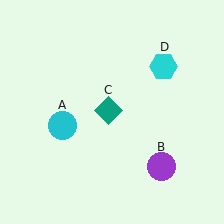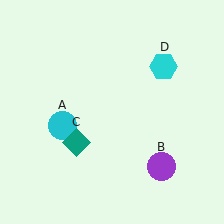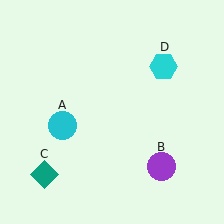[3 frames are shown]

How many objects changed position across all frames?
1 object changed position: teal diamond (object C).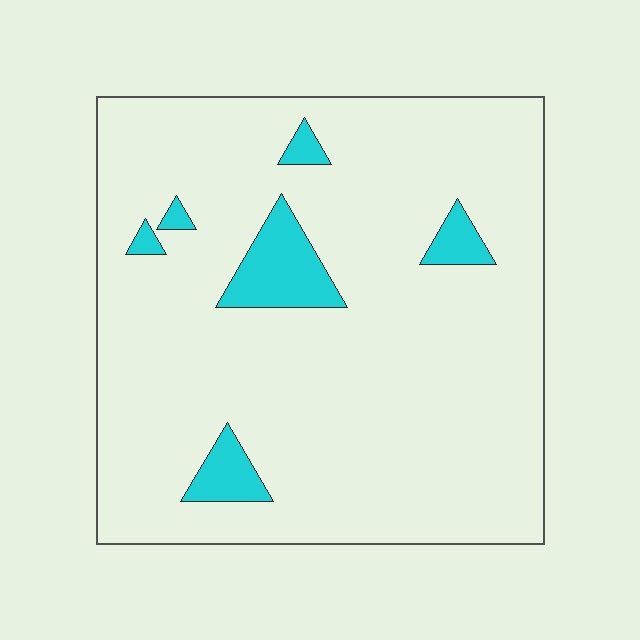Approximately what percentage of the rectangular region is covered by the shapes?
Approximately 10%.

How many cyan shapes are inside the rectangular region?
6.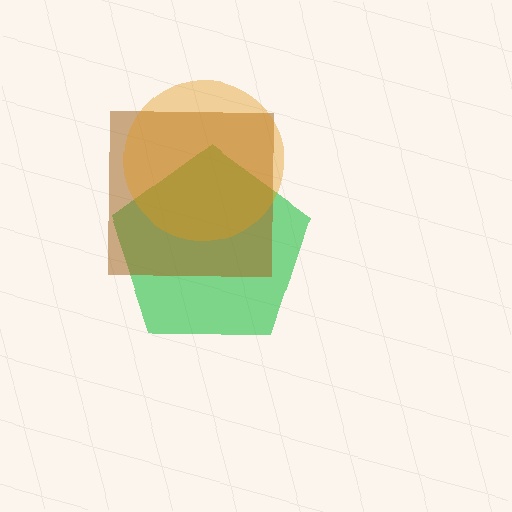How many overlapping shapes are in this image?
There are 3 overlapping shapes in the image.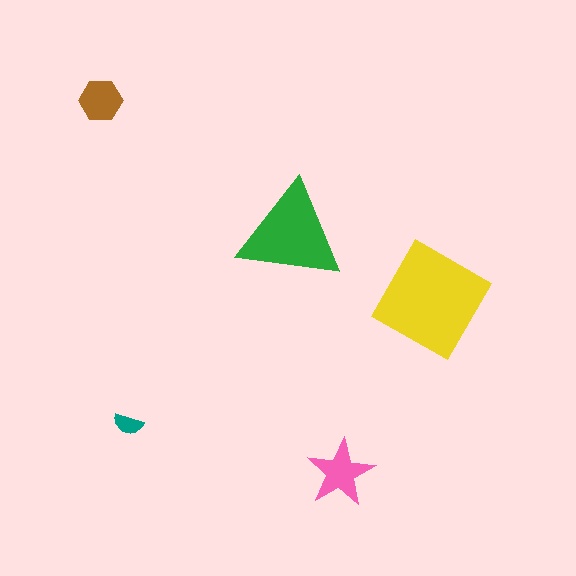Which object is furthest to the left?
The brown hexagon is leftmost.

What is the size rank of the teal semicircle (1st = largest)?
5th.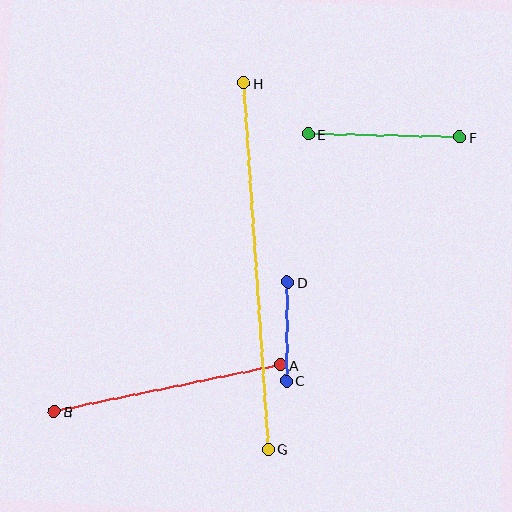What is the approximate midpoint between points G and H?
The midpoint is at approximately (256, 266) pixels.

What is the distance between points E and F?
The distance is approximately 152 pixels.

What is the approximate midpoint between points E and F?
The midpoint is at approximately (384, 136) pixels.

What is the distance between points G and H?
The distance is approximately 367 pixels.